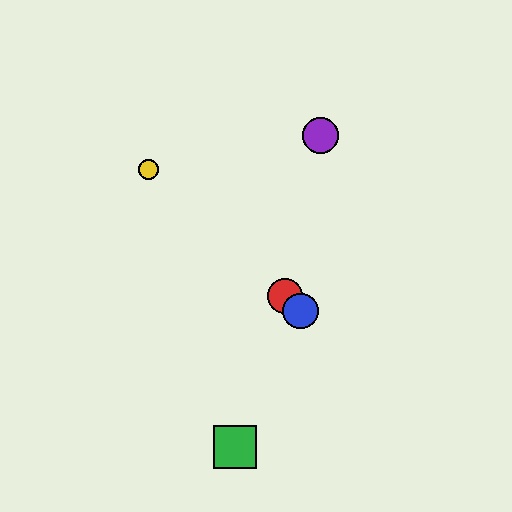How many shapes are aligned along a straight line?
3 shapes (the red circle, the blue circle, the yellow circle) are aligned along a straight line.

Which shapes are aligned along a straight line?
The red circle, the blue circle, the yellow circle are aligned along a straight line.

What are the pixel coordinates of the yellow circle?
The yellow circle is at (148, 170).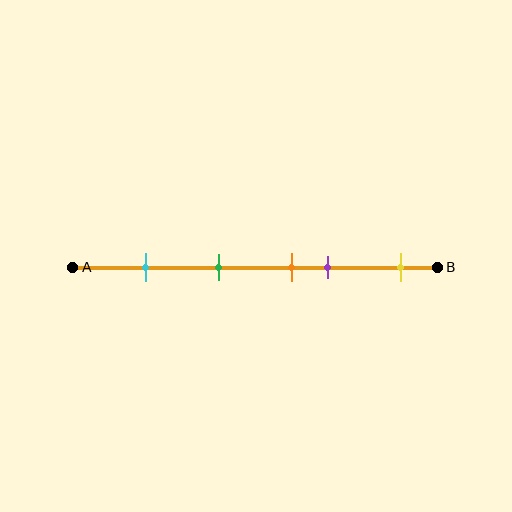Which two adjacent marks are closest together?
The orange and purple marks are the closest adjacent pair.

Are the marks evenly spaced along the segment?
No, the marks are not evenly spaced.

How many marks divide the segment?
There are 5 marks dividing the segment.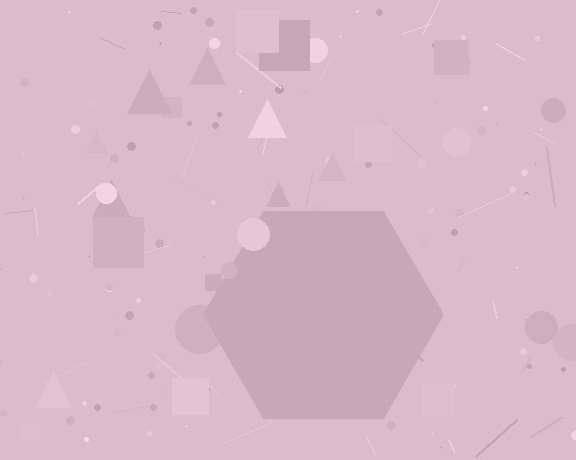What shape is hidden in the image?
A hexagon is hidden in the image.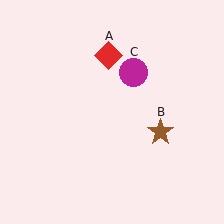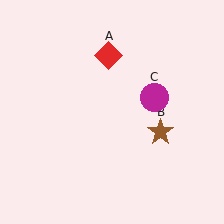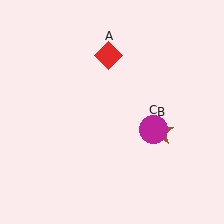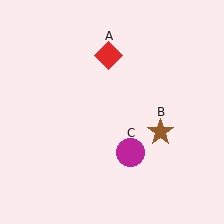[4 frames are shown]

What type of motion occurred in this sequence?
The magenta circle (object C) rotated clockwise around the center of the scene.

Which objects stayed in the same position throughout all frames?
Red diamond (object A) and brown star (object B) remained stationary.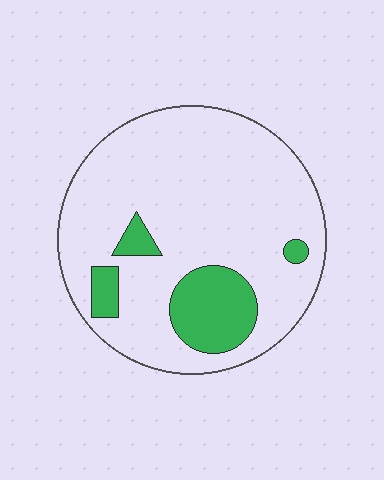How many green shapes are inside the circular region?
4.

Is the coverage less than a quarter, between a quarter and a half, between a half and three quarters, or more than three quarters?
Less than a quarter.